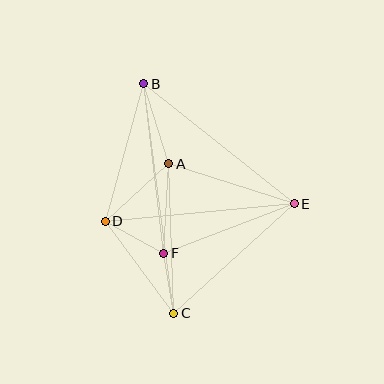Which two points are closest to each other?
Points C and F are closest to each other.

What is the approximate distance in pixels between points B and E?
The distance between B and E is approximately 192 pixels.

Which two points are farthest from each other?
Points B and C are farthest from each other.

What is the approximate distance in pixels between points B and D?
The distance between B and D is approximately 143 pixels.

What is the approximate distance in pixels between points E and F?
The distance between E and F is approximately 140 pixels.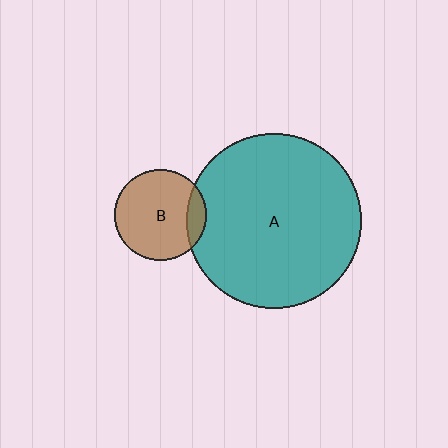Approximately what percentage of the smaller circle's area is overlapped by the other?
Approximately 15%.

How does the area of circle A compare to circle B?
Approximately 3.6 times.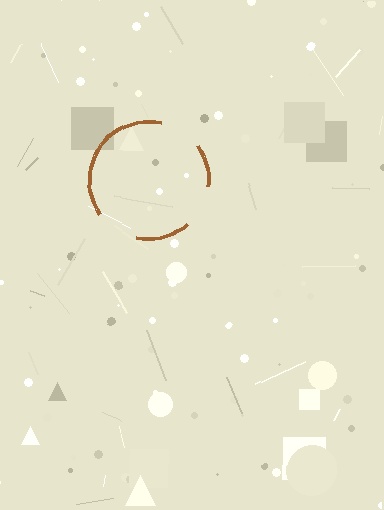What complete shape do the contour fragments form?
The contour fragments form a circle.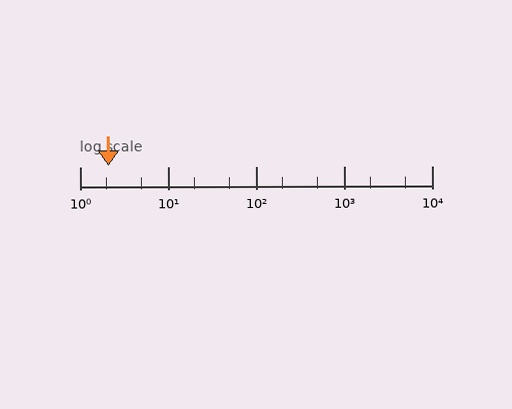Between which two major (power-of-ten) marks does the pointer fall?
The pointer is between 1 and 10.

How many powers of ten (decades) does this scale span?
The scale spans 4 decades, from 1 to 10000.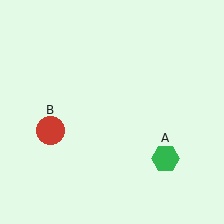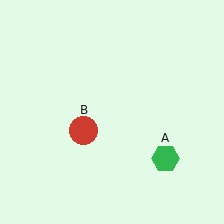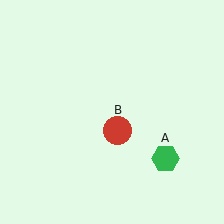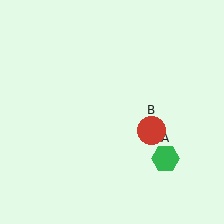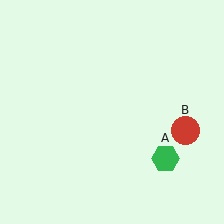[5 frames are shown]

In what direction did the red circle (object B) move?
The red circle (object B) moved right.